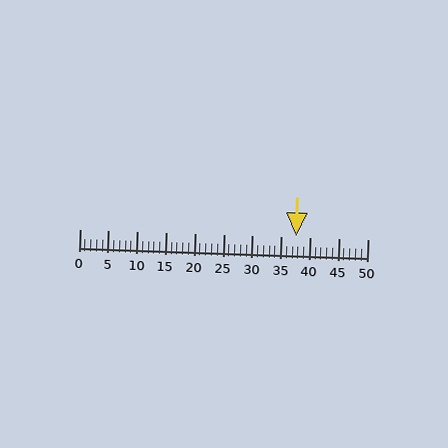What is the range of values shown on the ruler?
The ruler shows values from 0 to 50.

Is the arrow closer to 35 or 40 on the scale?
The arrow is closer to 40.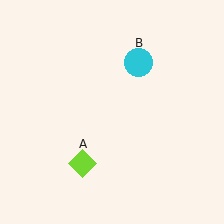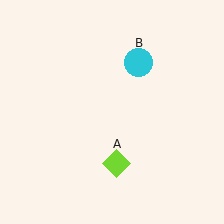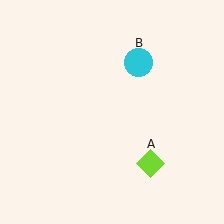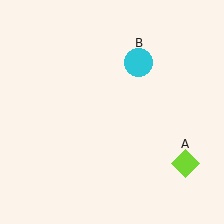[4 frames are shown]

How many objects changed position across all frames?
1 object changed position: lime diamond (object A).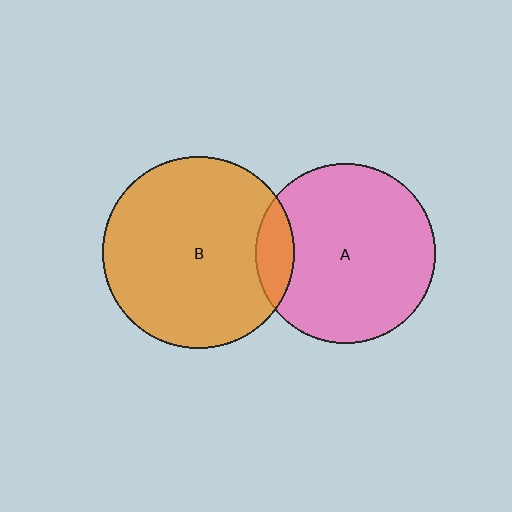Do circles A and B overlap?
Yes.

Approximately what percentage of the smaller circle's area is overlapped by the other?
Approximately 10%.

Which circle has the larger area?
Circle B (orange).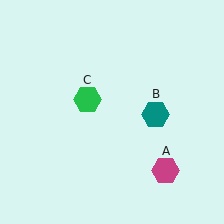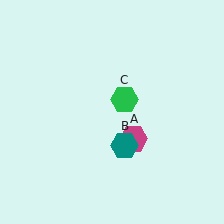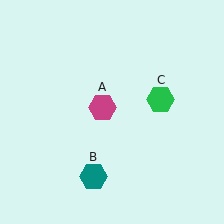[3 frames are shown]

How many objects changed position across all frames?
3 objects changed position: magenta hexagon (object A), teal hexagon (object B), green hexagon (object C).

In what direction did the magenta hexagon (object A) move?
The magenta hexagon (object A) moved up and to the left.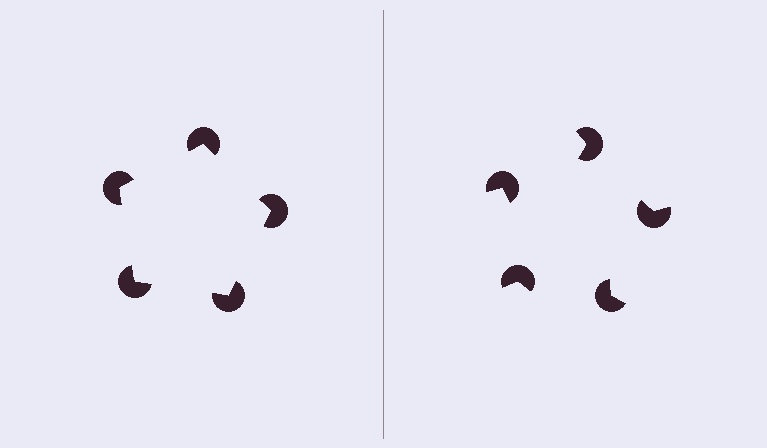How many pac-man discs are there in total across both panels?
10 — 5 on each side.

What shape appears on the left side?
An illusory pentagon.